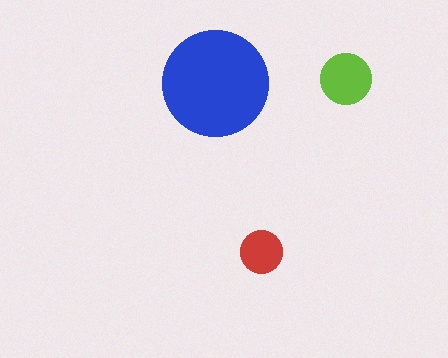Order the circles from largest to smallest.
the blue one, the lime one, the red one.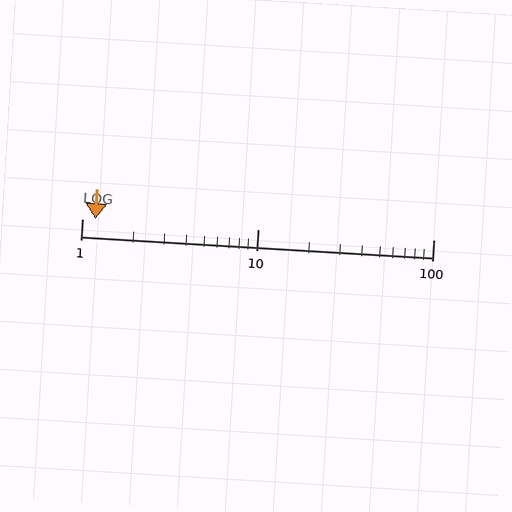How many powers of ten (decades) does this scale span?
The scale spans 2 decades, from 1 to 100.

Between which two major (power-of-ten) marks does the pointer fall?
The pointer is between 1 and 10.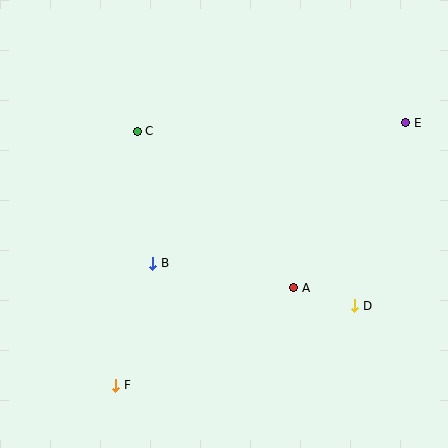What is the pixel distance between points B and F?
The distance between B and F is 128 pixels.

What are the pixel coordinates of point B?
Point B is at (153, 263).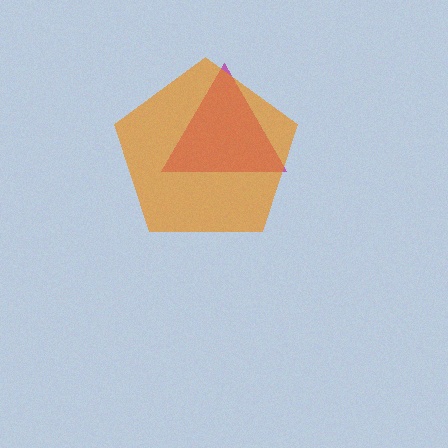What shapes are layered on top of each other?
The layered shapes are: a magenta triangle, an orange pentagon.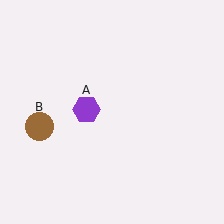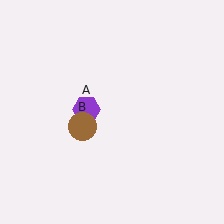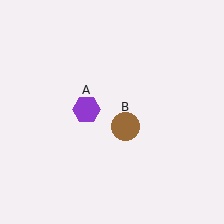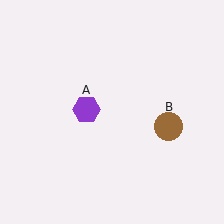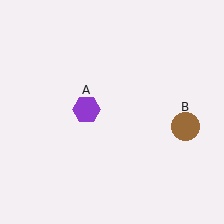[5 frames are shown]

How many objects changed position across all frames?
1 object changed position: brown circle (object B).